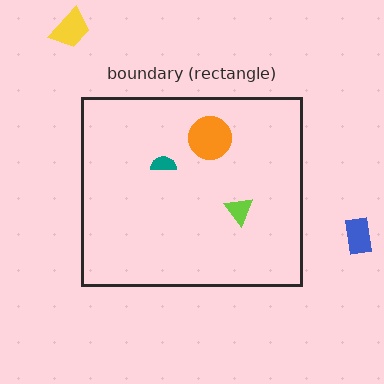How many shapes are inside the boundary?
3 inside, 2 outside.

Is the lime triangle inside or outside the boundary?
Inside.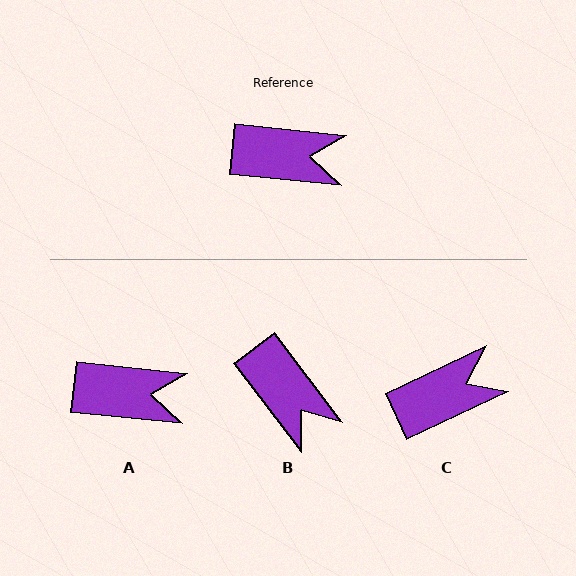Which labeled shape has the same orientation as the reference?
A.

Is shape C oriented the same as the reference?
No, it is off by about 31 degrees.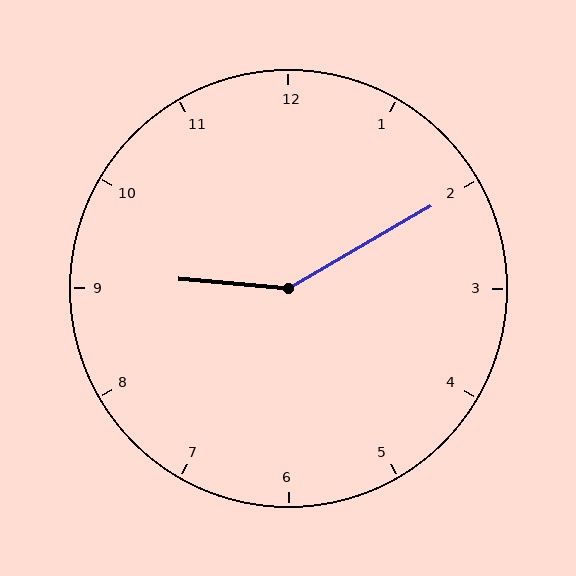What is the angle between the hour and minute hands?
Approximately 145 degrees.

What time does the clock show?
9:10.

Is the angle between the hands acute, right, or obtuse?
It is obtuse.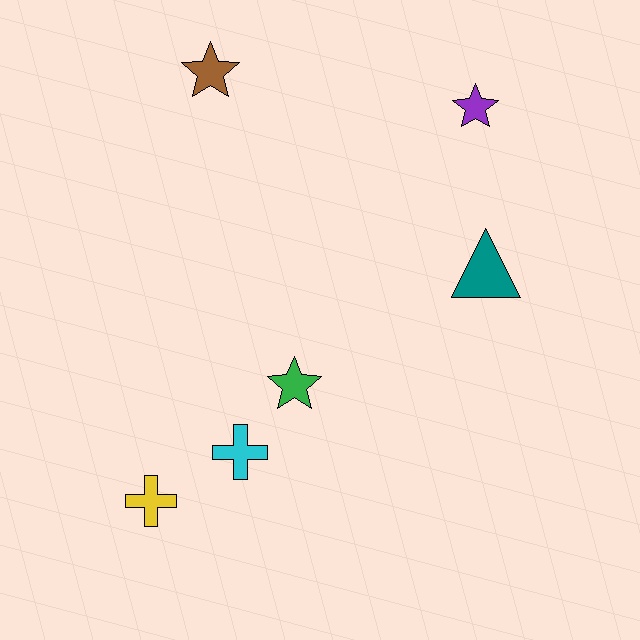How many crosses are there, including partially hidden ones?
There are 2 crosses.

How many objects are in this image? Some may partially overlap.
There are 6 objects.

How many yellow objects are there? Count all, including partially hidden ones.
There is 1 yellow object.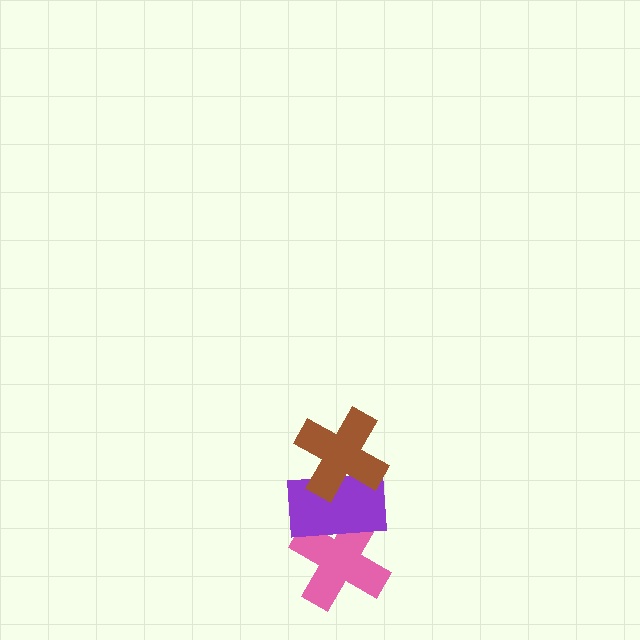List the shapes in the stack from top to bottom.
From top to bottom: the brown cross, the purple rectangle, the pink cross.